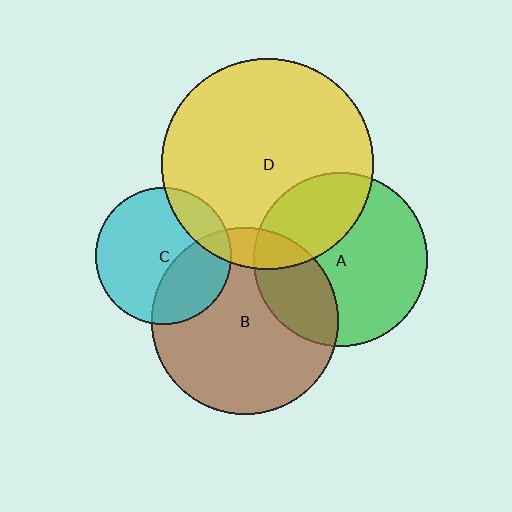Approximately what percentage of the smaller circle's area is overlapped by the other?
Approximately 35%.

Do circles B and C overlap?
Yes.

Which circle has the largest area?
Circle D (yellow).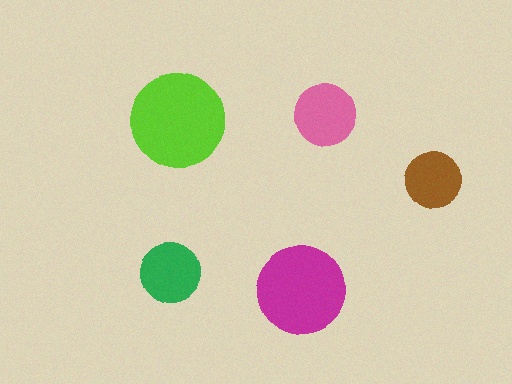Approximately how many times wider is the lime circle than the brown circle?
About 1.5 times wider.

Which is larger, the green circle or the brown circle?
The green one.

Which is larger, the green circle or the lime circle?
The lime one.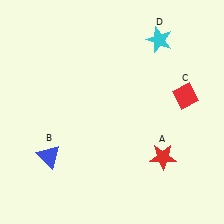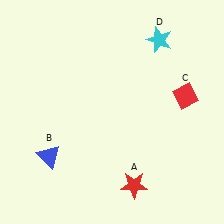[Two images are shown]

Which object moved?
The red star (A) moved left.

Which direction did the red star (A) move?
The red star (A) moved left.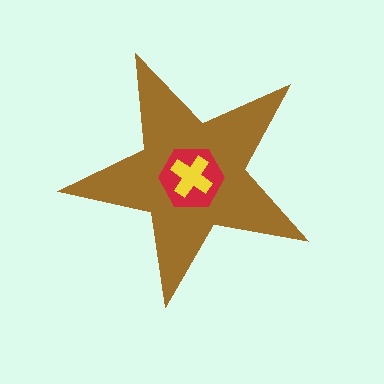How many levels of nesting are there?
3.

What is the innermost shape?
The yellow cross.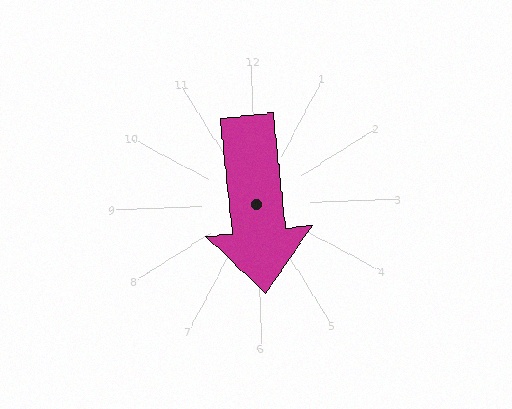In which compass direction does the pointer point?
South.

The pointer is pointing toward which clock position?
Roughly 6 o'clock.